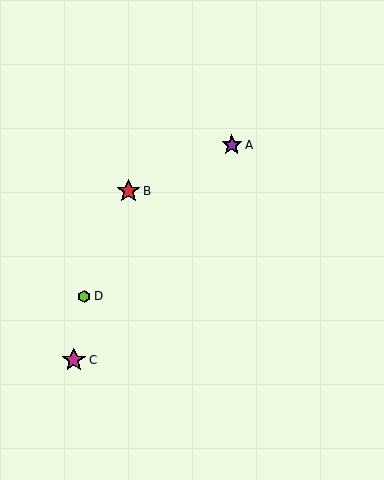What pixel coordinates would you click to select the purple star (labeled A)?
Click at (232, 145) to select the purple star A.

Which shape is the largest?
The magenta star (labeled C) is the largest.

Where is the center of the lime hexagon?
The center of the lime hexagon is at (84, 296).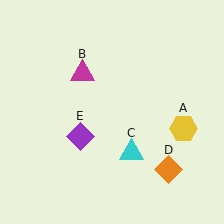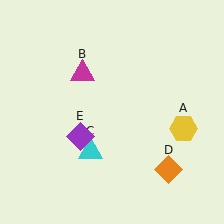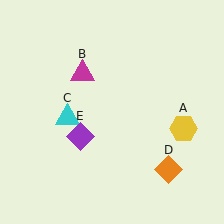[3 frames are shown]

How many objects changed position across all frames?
1 object changed position: cyan triangle (object C).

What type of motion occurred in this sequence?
The cyan triangle (object C) rotated clockwise around the center of the scene.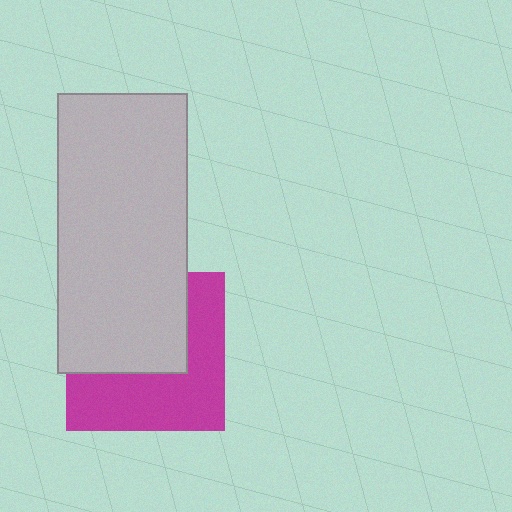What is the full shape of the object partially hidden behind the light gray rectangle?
The partially hidden object is a magenta square.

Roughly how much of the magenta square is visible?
About half of it is visible (roughly 51%).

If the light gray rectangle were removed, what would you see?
You would see the complete magenta square.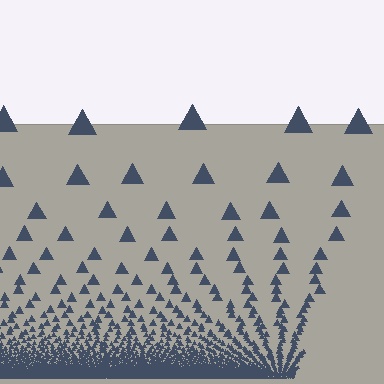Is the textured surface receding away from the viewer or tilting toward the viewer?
The surface appears to tilt toward the viewer. Texture elements get larger and sparser toward the top.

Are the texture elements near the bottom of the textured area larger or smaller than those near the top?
Smaller. The gradient is inverted — elements near the bottom are smaller and denser.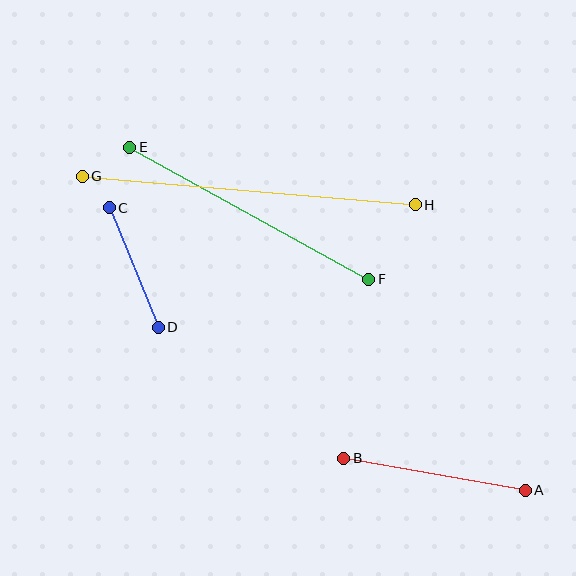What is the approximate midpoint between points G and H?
The midpoint is at approximately (249, 190) pixels.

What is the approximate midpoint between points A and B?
The midpoint is at approximately (434, 474) pixels.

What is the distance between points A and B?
The distance is approximately 184 pixels.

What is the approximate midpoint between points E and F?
The midpoint is at approximately (249, 213) pixels.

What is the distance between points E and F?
The distance is approximately 273 pixels.